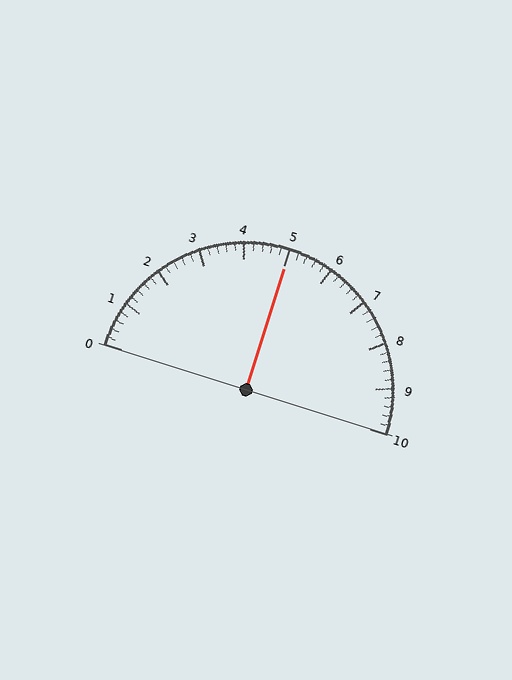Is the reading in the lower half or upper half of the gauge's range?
The reading is in the upper half of the range (0 to 10).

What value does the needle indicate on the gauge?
The needle indicates approximately 5.0.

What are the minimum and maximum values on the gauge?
The gauge ranges from 0 to 10.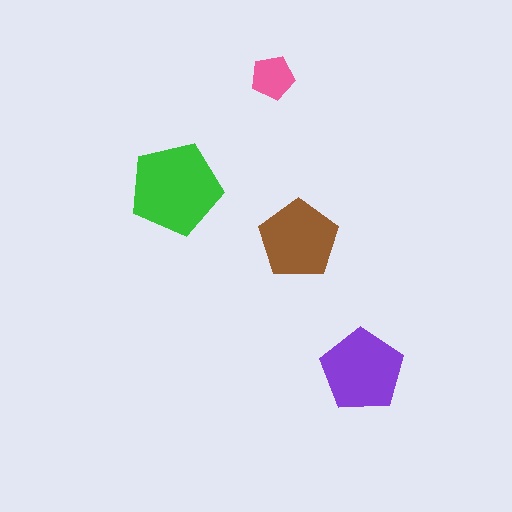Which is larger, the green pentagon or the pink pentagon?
The green one.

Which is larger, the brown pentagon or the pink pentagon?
The brown one.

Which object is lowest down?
The purple pentagon is bottommost.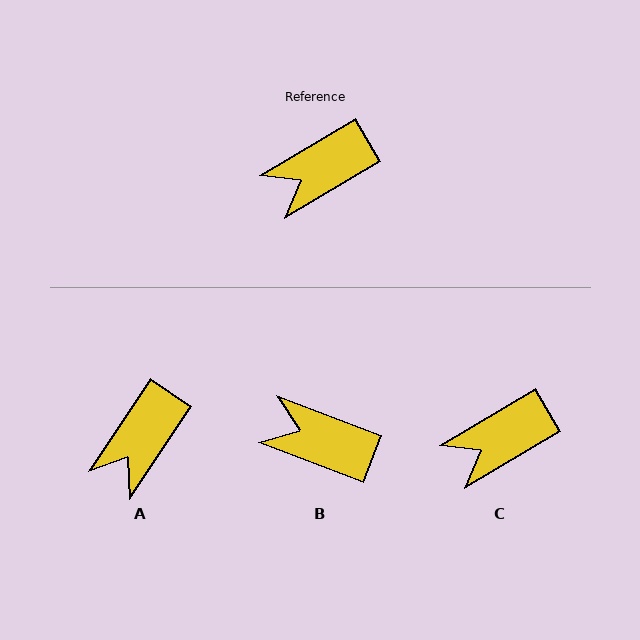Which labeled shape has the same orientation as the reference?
C.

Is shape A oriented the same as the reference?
No, it is off by about 26 degrees.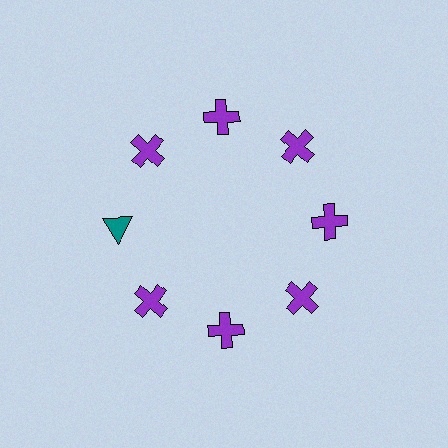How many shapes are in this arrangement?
There are 8 shapes arranged in a ring pattern.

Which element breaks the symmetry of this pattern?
The teal triangle at roughly the 9 o'clock position breaks the symmetry. All other shapes are purple crosses.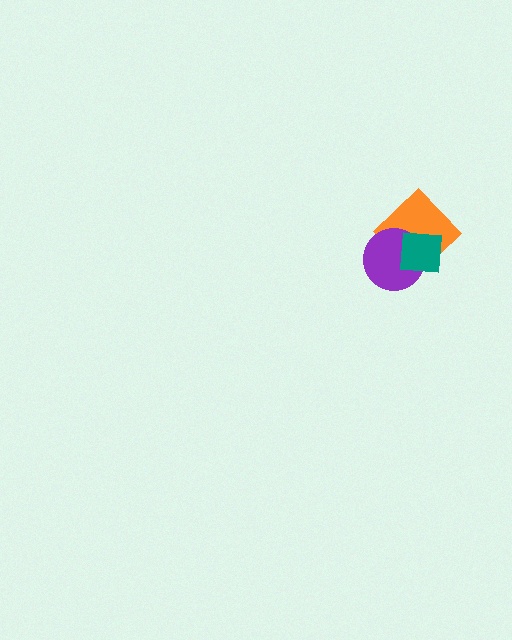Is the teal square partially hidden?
No, no other shape covers it.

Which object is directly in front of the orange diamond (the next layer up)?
The purple circle is directly in front of the orange diamond.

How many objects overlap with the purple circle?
2 objects overlap with the purple circle.